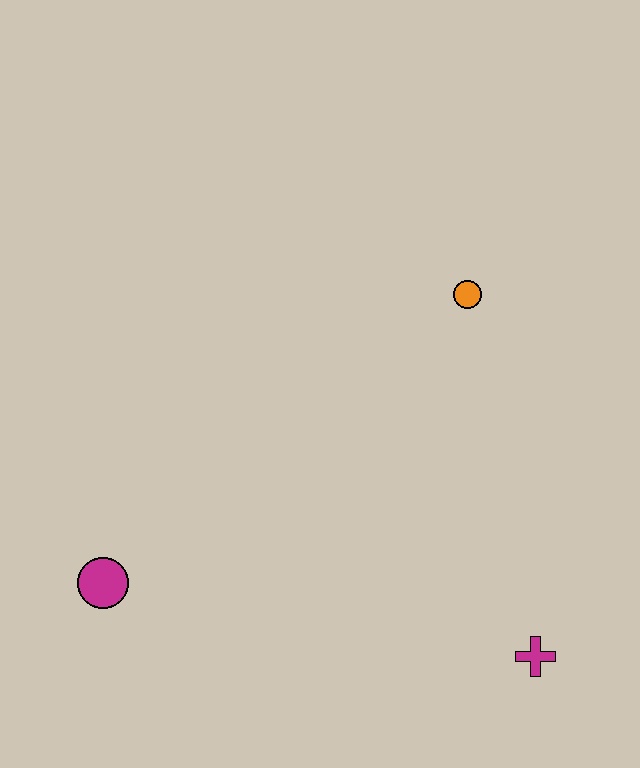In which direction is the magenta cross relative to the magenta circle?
The magenta cross is to the right of the magenta circle.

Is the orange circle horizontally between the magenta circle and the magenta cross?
Yes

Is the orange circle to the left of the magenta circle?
No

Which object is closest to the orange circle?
The magenta cross is closest to the orange circle.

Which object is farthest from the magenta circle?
The orange circle is farthest from the magenta circle.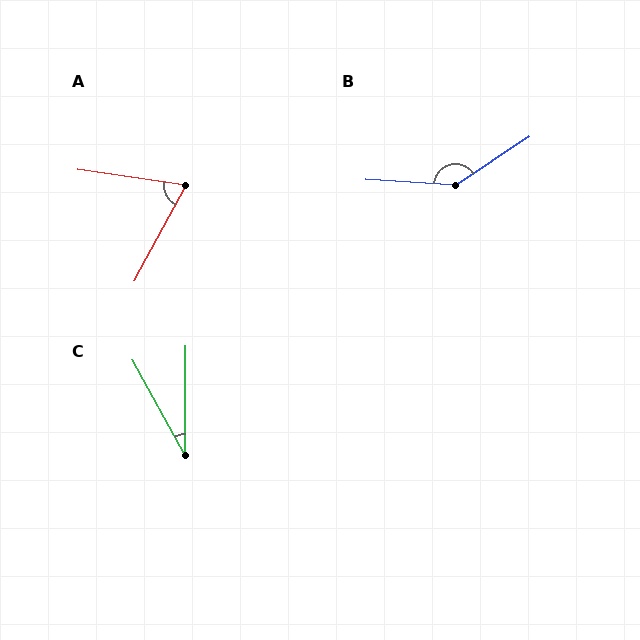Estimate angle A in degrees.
Approximately 70 degrees.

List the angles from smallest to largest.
C (29°), A (70°), B (143°).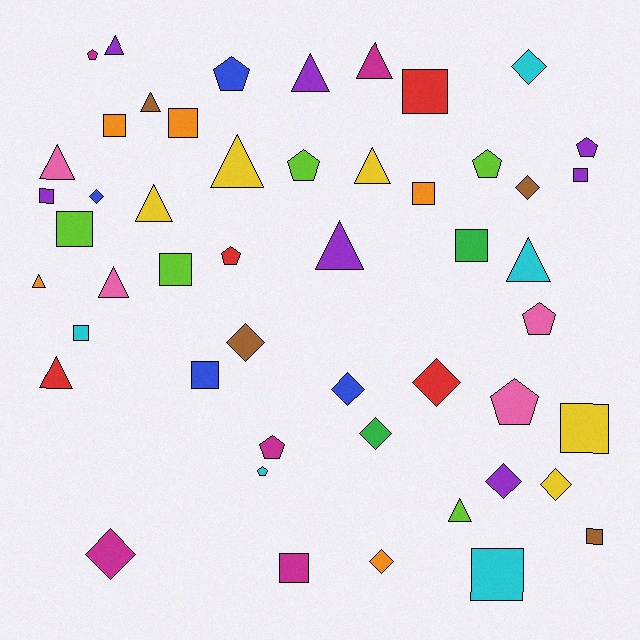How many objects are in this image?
There are 50 objects.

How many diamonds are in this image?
There are 11 diamonds.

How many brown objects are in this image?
There are 4 brown objects.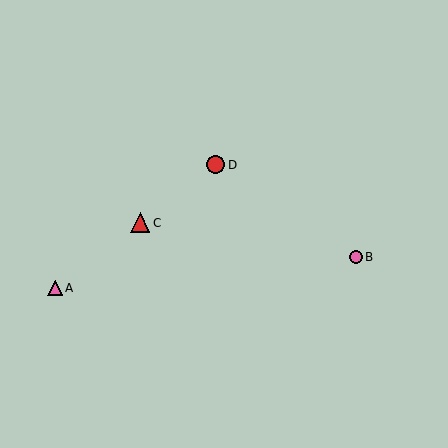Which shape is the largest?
The red triangle (labeled C) is the largest.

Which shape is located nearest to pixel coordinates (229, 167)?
The red circle (labeled D) at (215, 165) is nearest to that location.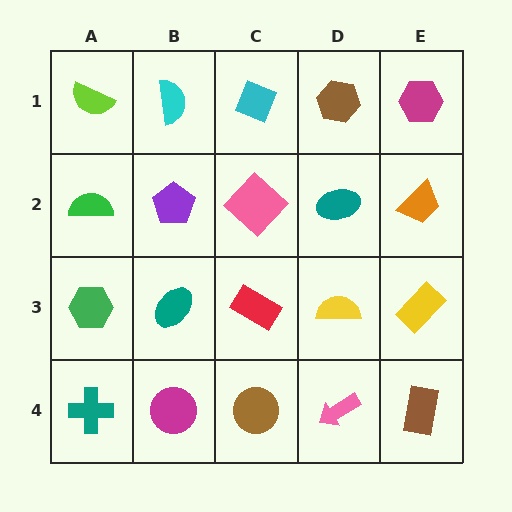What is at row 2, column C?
A pink diamond.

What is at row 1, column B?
A cyan semicircle.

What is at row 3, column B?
A teal ellipse.